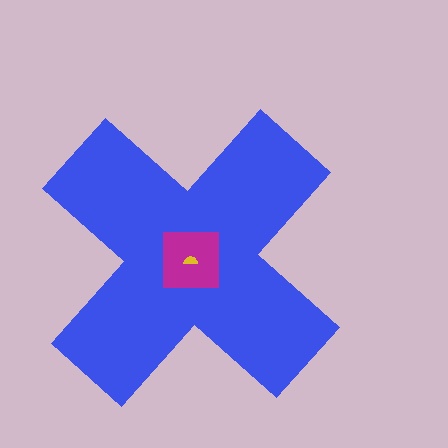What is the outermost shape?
The blue cross.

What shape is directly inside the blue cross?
The magenta square.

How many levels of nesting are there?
3.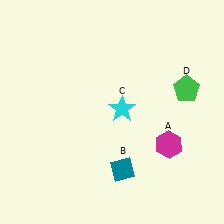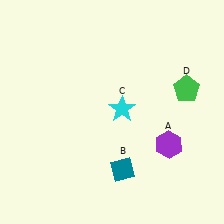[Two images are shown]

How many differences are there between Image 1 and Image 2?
There is 1 difference between the two images.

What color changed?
The hexagon (A) changed from magenta in Image 1 to purple in Image 2.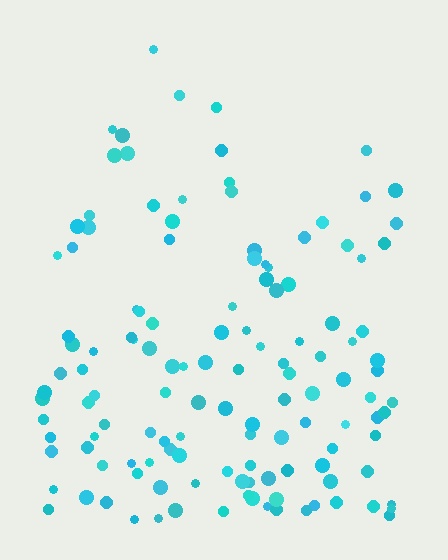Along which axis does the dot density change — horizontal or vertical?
Vertical.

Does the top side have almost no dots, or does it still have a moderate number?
Still a moderate number, just noticeably fewer than the bottom.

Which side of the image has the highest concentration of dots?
The bottom.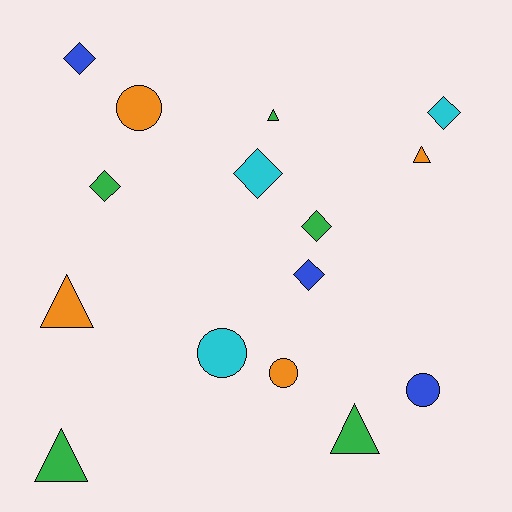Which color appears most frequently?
Green, with 5 objects.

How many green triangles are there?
There are 3 green triangles.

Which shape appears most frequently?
Diamond, with 6 objects.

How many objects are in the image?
There are 15 objects.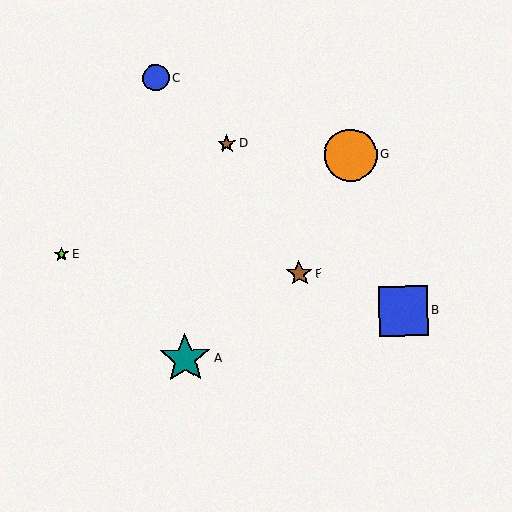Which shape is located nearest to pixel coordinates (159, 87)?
The blue circle (labeled C) at (156, 78) is nearest to that location.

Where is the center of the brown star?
The center of the brown star is at (299, 273).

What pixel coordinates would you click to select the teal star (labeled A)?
Click at (185, 359) to select the teal star A.